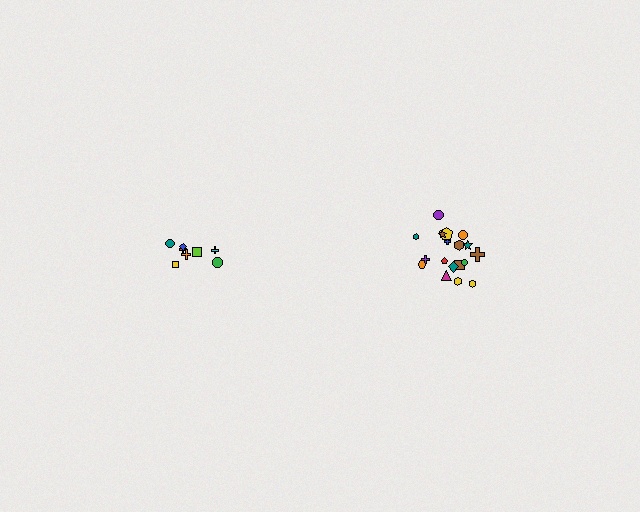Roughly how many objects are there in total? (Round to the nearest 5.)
Roughly 25 objects in total.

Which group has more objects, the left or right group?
The right group.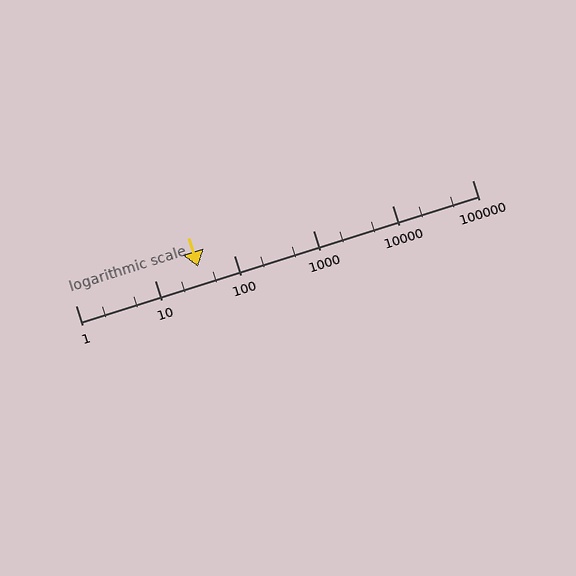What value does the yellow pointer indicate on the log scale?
The pointer indicates approximately 35.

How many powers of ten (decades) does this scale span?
The scale spans 5 decades, from 1 to 100000.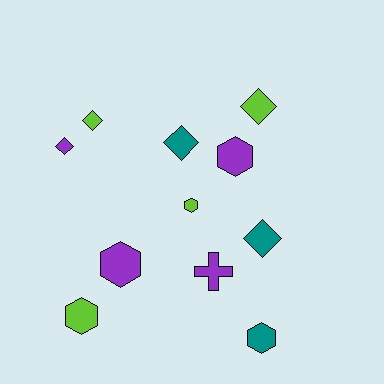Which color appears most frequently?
Purple, with 4 objects.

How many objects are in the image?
There are 11 objects.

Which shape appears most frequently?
Hexagon, with 5 objects.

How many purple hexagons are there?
There are 2 purple hexagons.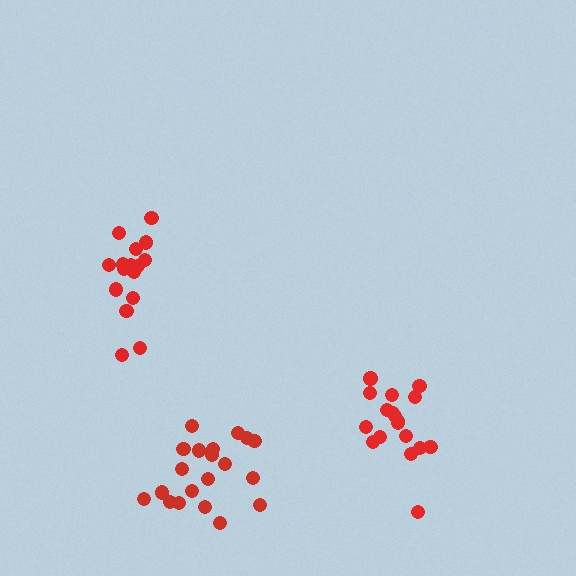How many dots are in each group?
Group 1: 16 dots, Group 2: 20 dots, Group 3: 18 dots (54 total).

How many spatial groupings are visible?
There are 3 spatial groupings.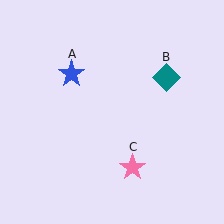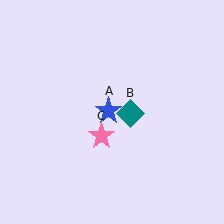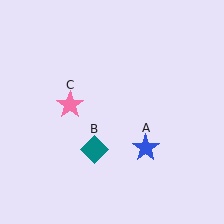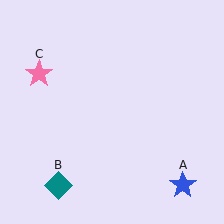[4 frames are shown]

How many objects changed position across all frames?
3 objects changed position: blue star (object A), teal diamond (object B), pink star (object C).